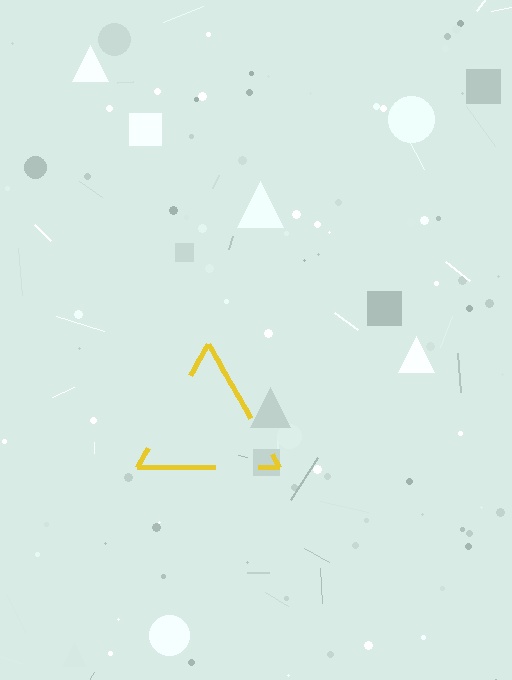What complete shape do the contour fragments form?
The contour fragments form a triangle.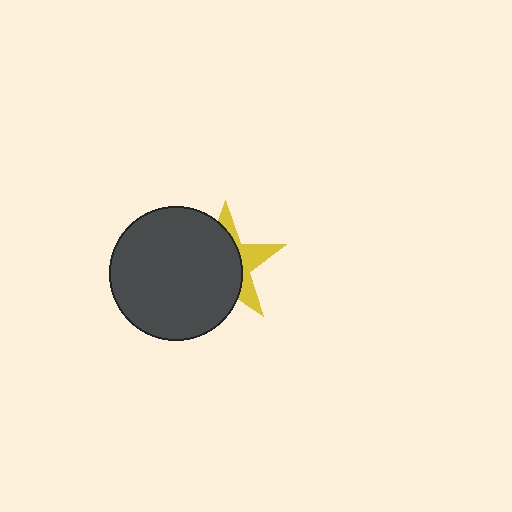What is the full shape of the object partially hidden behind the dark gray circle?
The partially hidden object is a yellow star.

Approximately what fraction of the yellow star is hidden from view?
Roughly 66% of the yellow star is hidden behind the dark gray circle.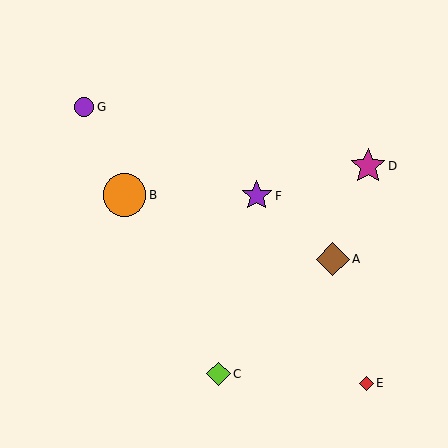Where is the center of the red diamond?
The center of the red diamond is at (367, 383).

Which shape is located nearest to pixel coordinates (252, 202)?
The purple star (labeled F) at (257, 196) is nearest to that location.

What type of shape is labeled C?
Shape C is a lime diamond.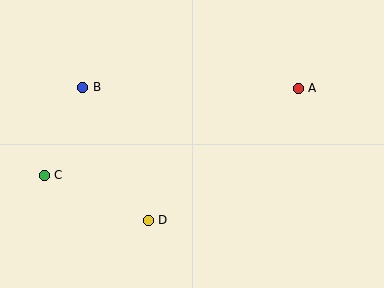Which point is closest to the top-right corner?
Point A is closest to the top-right corner.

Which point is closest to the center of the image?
Point D at (148, 220) is closest to the center.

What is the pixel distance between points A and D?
The distance between A and D is 200 pixels.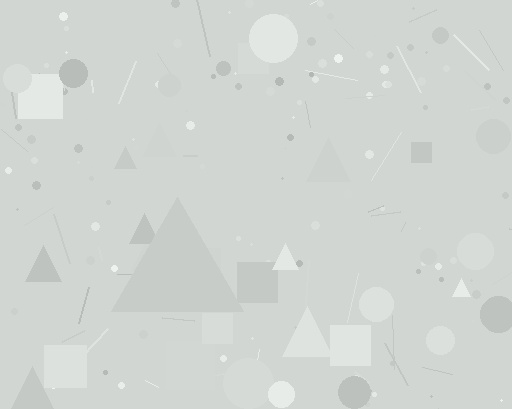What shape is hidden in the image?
A triangle is hidden in the image.